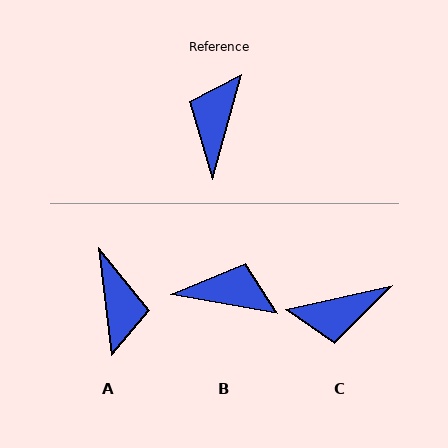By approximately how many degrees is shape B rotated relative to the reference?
Approximately 84 degrees clockwise.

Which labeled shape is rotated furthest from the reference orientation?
A, about 157 degrees away.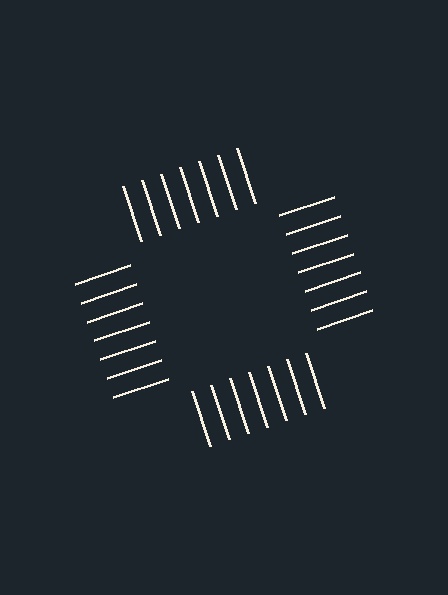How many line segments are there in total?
28 — 7 along each of the 4 edges.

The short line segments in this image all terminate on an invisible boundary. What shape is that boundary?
An illusory square — the line segments terminate on its edges but no continuous stroke is drawn.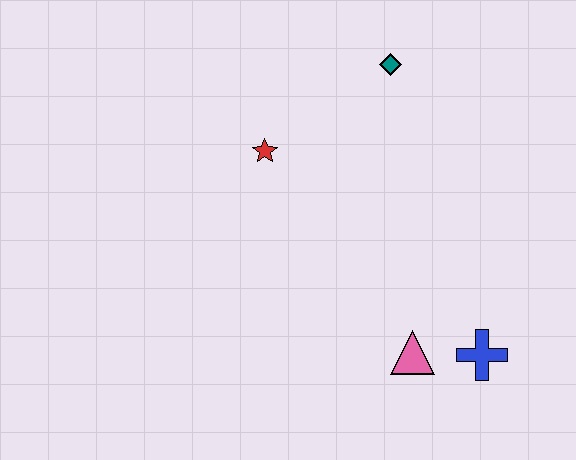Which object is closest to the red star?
The teal diamond is closest to the red star.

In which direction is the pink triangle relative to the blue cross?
The pink triangle is to the left of the blue cross.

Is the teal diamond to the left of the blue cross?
Yes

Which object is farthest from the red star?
The blue cross is farthest from the red star.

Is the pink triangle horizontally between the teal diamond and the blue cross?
Yes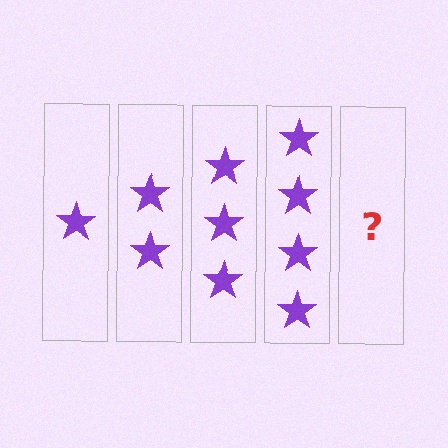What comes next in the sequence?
The next element should be 5 stars.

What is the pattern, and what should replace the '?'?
The pattern is that each step adds one more star. The '?' should be 5 stars.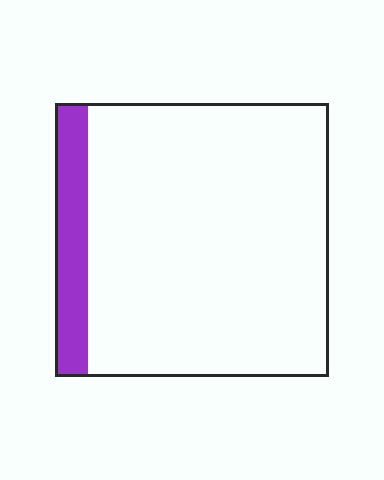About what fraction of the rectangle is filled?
About one eighth (1/8).